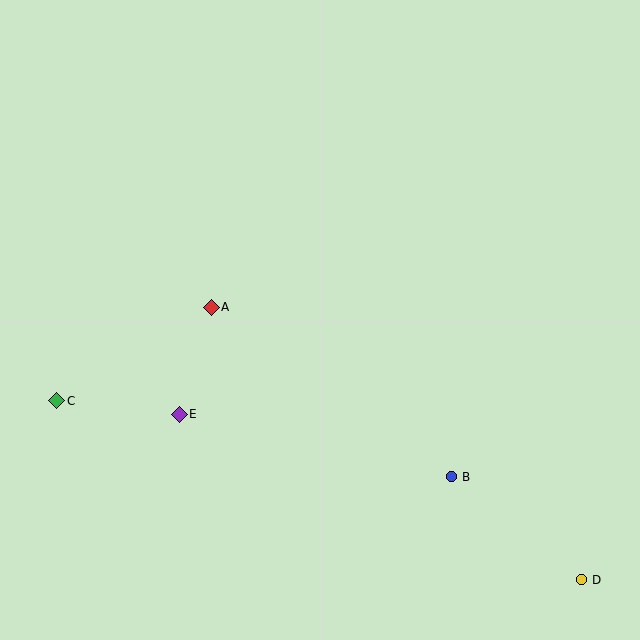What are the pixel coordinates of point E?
Point E is at (179, 414).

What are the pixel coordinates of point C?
Point C is at (57, 401).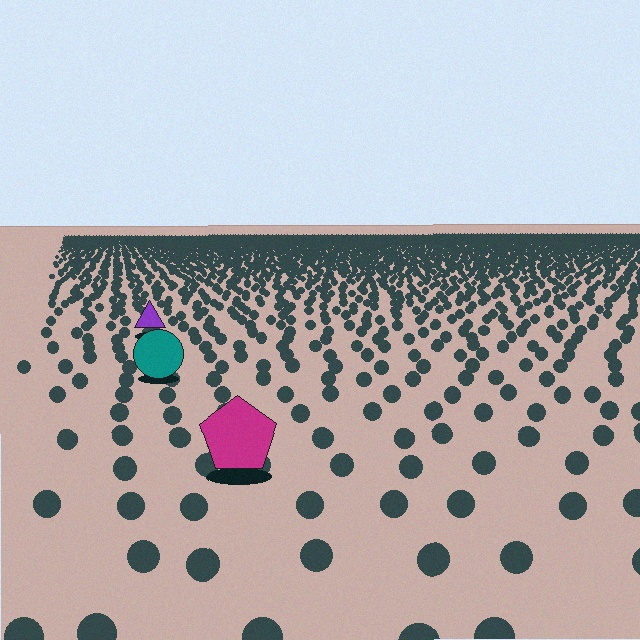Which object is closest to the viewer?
The magenta pentagon is closest. The texture marks near it are larger and more spread out.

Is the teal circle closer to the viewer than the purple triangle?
Yes. The teal circle is closer — you can tell from the texture gradient: the ground texture is coarser near it.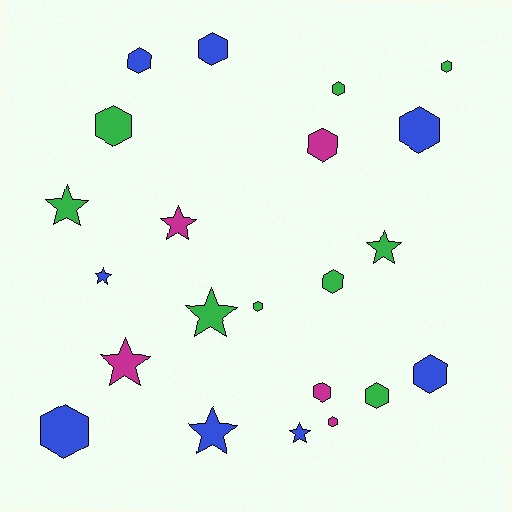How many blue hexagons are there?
There are 5 blue hexagons.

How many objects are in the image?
There are 22 objects.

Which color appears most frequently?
Green, with 9 objects.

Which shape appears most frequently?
Hexagon, with 14 objects.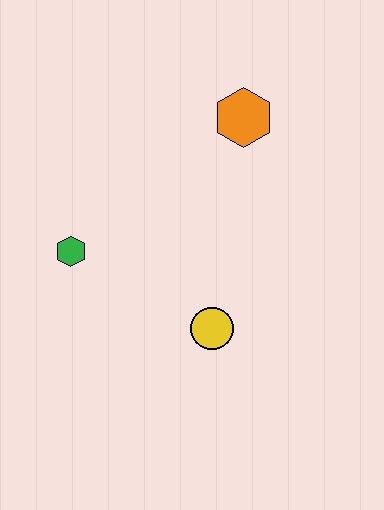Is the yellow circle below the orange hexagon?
Yes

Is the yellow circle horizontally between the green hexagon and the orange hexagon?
Yes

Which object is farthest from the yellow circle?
The orange hexagon is farthest from the yellow circle.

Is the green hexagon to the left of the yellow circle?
Yes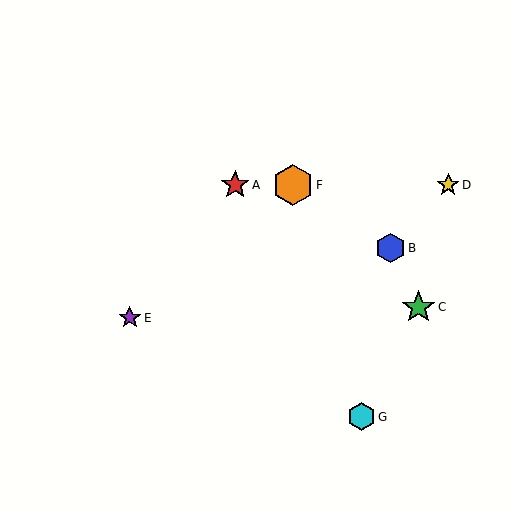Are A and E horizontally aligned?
No, A is at y≈185 and E is at y≈318.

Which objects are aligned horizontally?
Objects A, D, F are aligned horizontally.